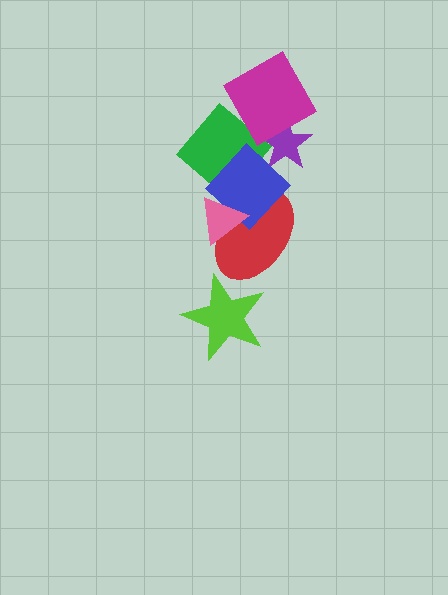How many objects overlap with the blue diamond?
4 objects overlap with the blue diamond.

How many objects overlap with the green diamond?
3 objects overlap with the green diamond.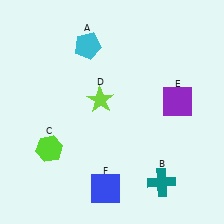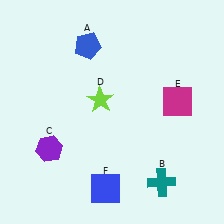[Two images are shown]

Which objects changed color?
A changed from cyan to blue. C changed from lime to purple. E changed from purple to magenta.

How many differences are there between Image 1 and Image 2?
There are 3 differences between the two images.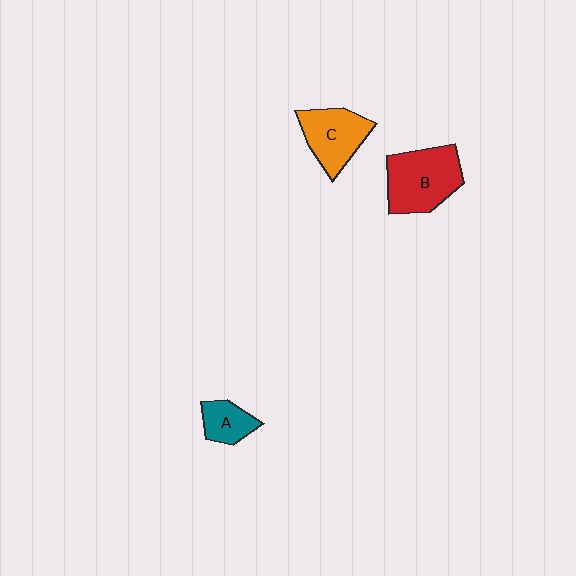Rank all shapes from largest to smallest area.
From largest to smallest: B (red), C (orange), A (teal).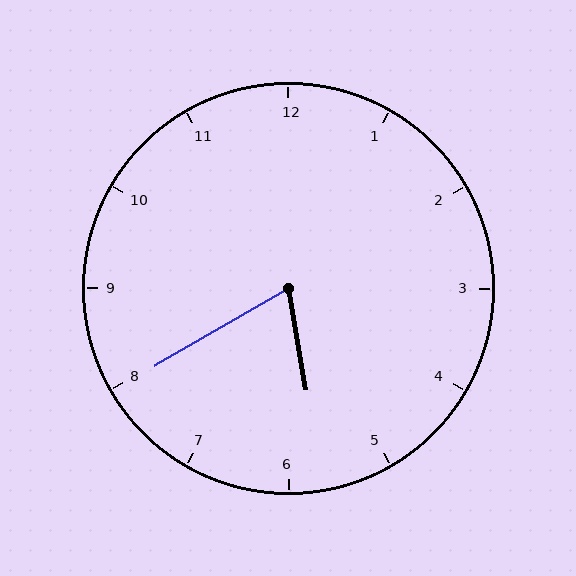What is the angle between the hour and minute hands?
Approximately 70 degrees.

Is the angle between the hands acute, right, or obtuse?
It is acute.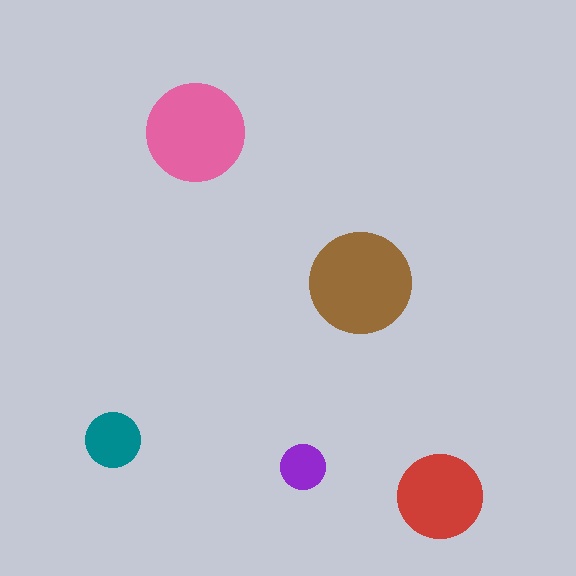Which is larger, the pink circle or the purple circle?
The pink one.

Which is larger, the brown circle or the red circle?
The brown one.